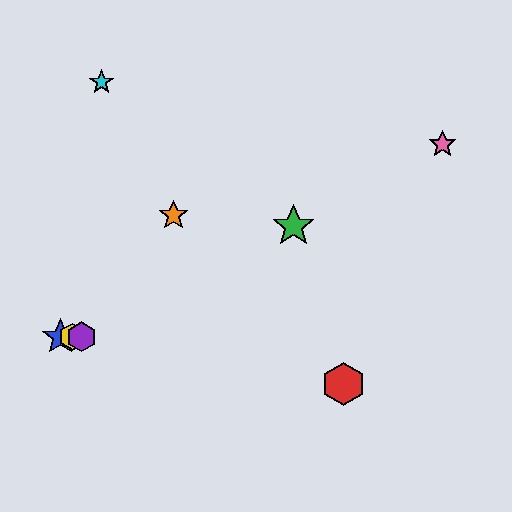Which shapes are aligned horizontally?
The blue star, the yellow hexagon, the purple hexagon are aligned horizontally.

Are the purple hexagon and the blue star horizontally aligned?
Yes, both are at y≈337.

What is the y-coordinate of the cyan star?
The cyan star is at y≈82.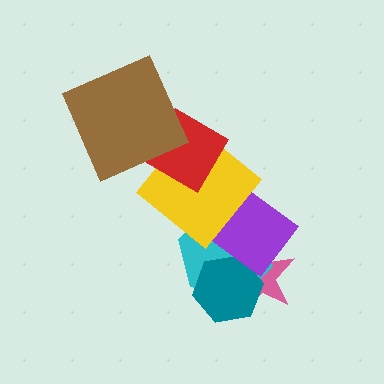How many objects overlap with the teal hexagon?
3 objects overlap with the teal hexagon.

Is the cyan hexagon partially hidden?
Yes, it is partially covered by another shape.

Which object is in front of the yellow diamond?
The red diamond is in front of the yellow diamond.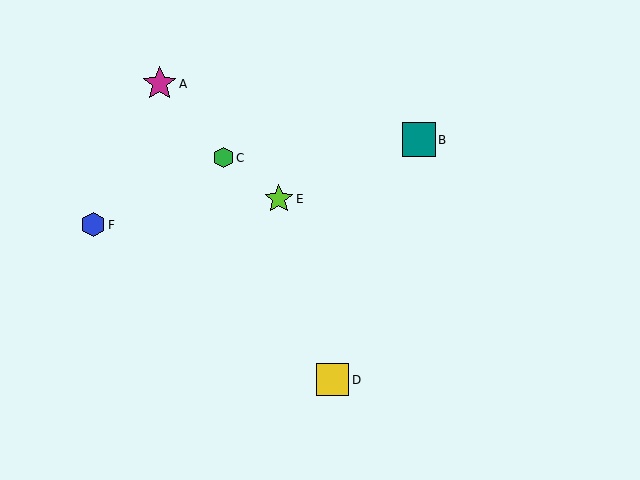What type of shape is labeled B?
Shape B is a teal square.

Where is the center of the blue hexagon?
The center of the blue hexagon is at (93, 225).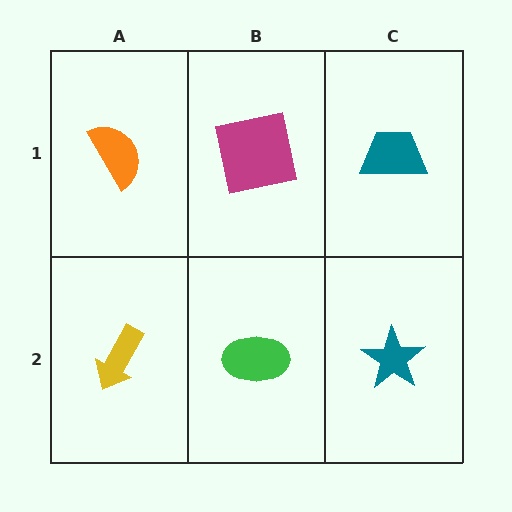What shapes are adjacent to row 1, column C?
A teal star (row 2, column C), a magenta square (row 1, column B).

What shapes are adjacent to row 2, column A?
An orange semicircle (row 1, column A), a green ellipse (row 2, column B).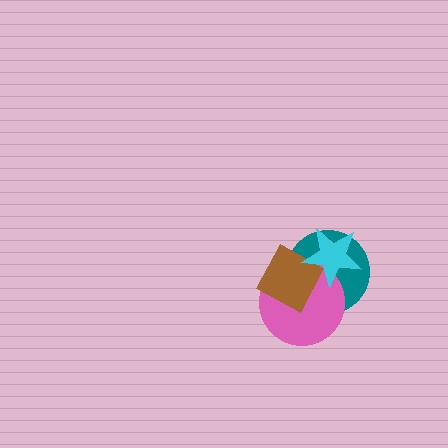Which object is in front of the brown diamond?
The cyan star is in front of the brown diamond.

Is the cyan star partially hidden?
No, no other shape covers it.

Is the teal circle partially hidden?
Yes, it is partially covered by another shape.